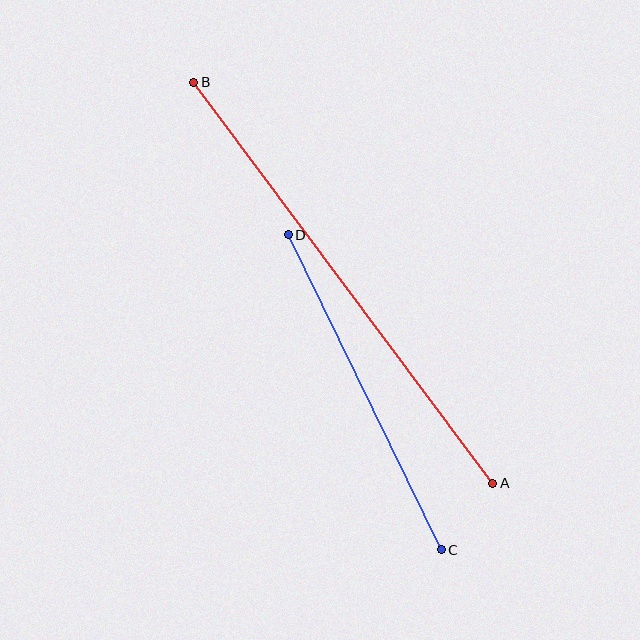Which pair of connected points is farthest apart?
Points A and B are farthest apart.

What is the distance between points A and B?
The distance is approximately 500 pixels.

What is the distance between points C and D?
The distance is approximately 350 pixels.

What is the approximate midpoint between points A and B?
The midpoint is at approximately (343, 283) pixels.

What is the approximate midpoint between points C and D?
The midpoint is at approximately (365, 392) pixels.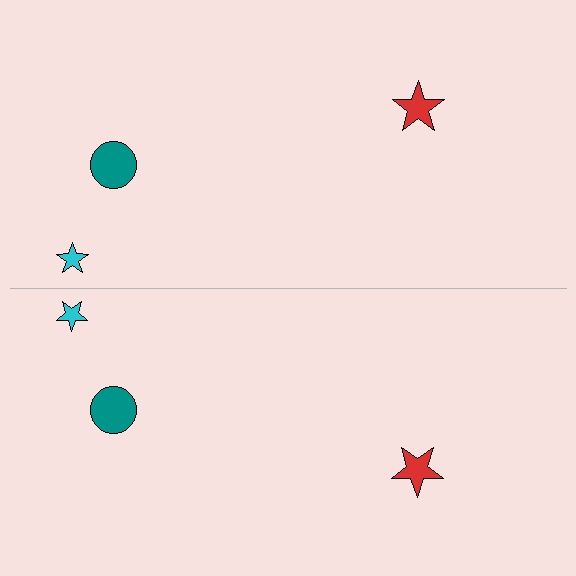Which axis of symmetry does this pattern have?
The pattern has a horizontal axis of symmetry running through the center of the image.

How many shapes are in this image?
There are 6 shapes in this image.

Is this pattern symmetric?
Yes, this pattern has bilateral (reflection) symmetry.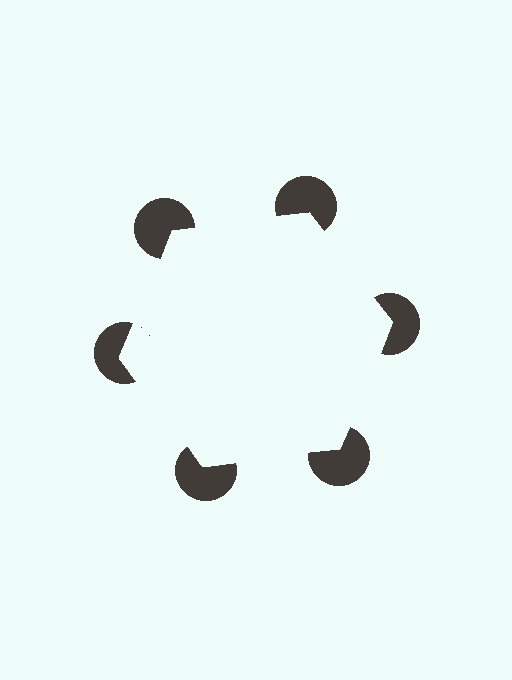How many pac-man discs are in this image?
There are 6 — one at each vertex of the illusory hexagon.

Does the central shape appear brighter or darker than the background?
It typically appears slightly brighter than the background, even though no actual brightness change is drawn.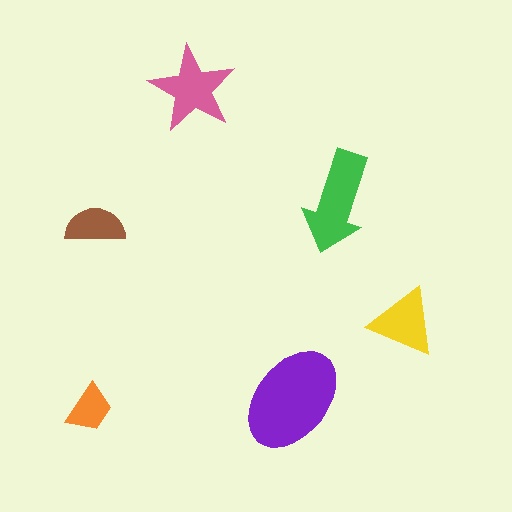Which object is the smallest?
The orange trapezoid.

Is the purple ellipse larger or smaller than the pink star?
Larger.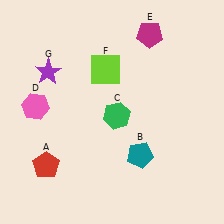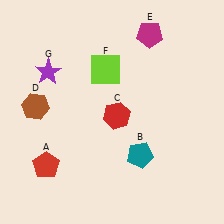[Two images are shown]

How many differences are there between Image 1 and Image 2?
There are 2 differences between the two images.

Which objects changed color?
C changed from green to red. D changed from pink to brown.